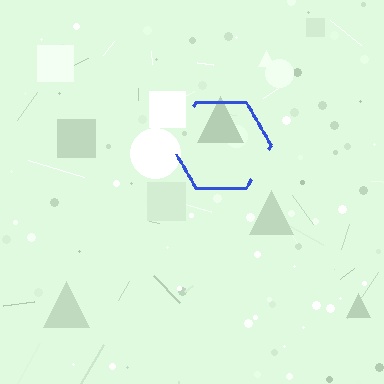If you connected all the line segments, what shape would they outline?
They would outline a hexagon.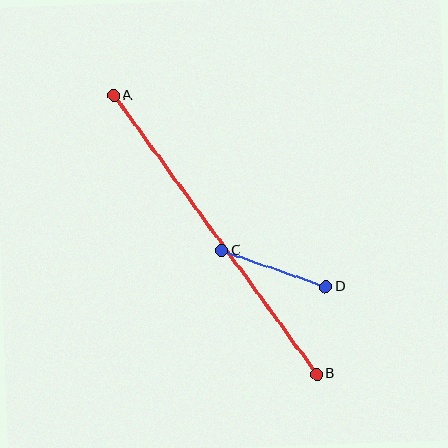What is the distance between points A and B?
The distance is approximately 345 pixels.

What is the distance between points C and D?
The distance is approximately 110 pixels.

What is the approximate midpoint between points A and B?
The midpoint is at approximately (215, 235) pixels.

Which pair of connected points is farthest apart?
Points A and B are farthest apart.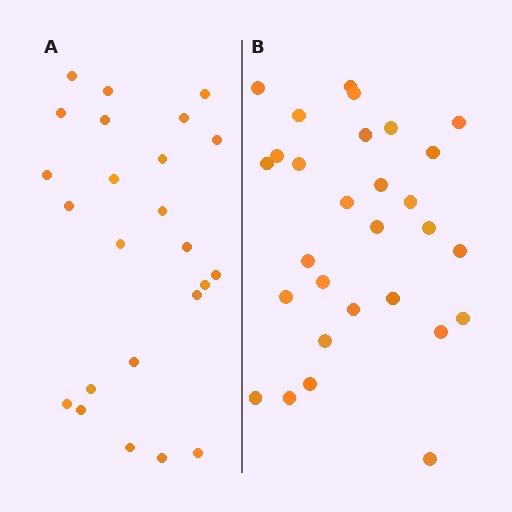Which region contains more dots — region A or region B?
Region B (the right region) has more dots.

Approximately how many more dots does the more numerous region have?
Region B has about 5 more dots than region A.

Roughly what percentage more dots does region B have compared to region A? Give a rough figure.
About 20% more.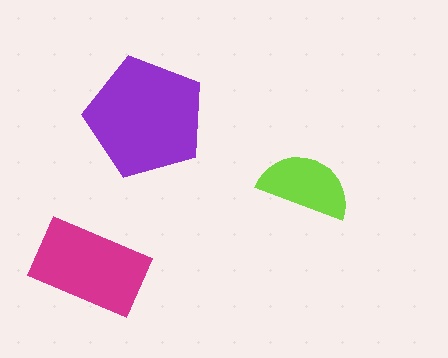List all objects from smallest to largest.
The lime semicircle, the magenta rectangle, the purple pentagon.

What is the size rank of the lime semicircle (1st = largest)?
3rd.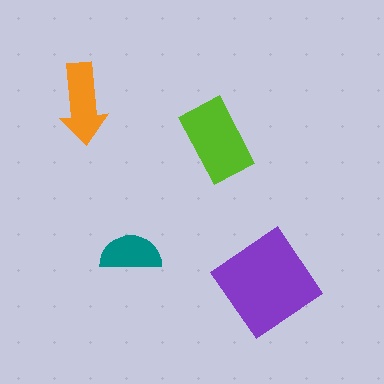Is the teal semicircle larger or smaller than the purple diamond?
Smaller.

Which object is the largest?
The purple diamond.